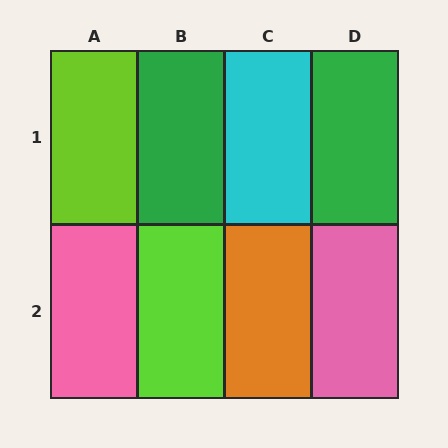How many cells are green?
2 cells are green.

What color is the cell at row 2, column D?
Pink.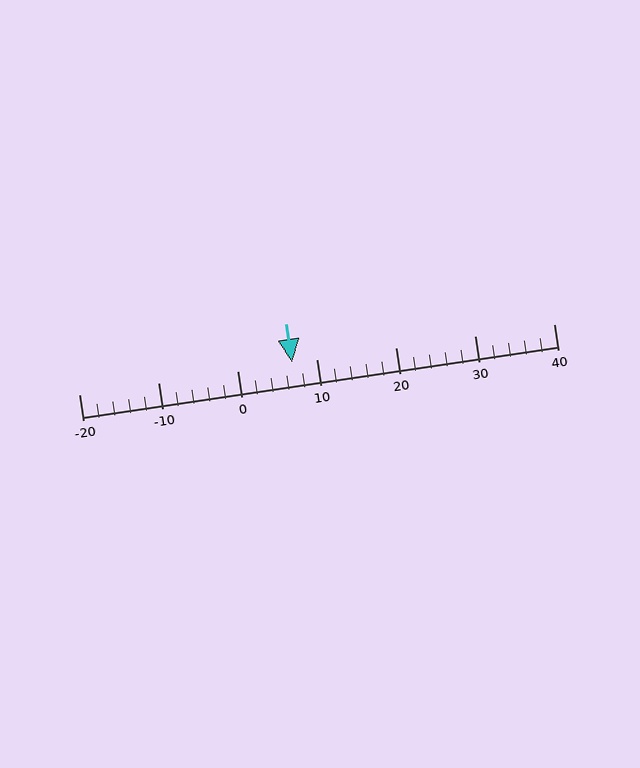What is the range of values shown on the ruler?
The ruler shows values from -20 to 40.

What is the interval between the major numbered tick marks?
The major tick marks are spaced 10 units apart.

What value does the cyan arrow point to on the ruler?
The cyan arrow points to approximately 7.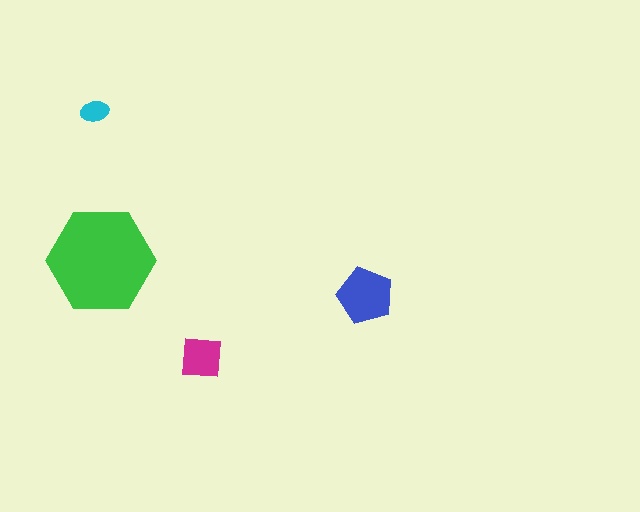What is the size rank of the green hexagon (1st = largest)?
1st.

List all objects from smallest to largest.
The cyan ellipse, the magenta square, the blue pentagon, the green hexagon.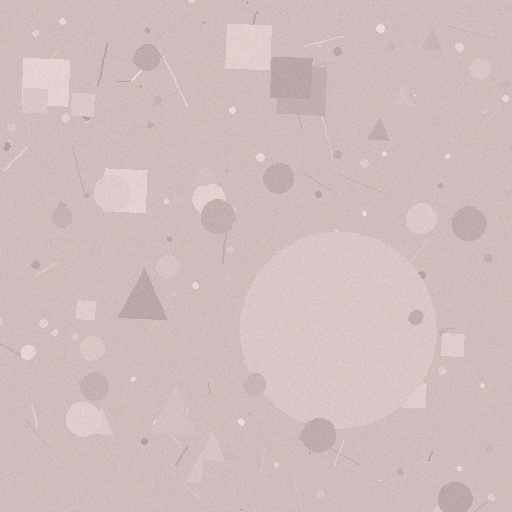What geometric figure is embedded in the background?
A circle is embedded in the background.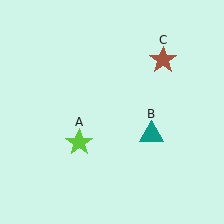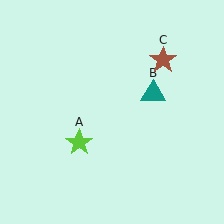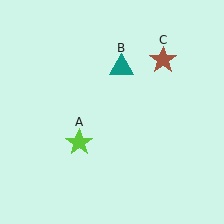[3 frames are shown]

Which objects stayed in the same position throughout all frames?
Lime star (object A) and brown star (object C) remained stationary.